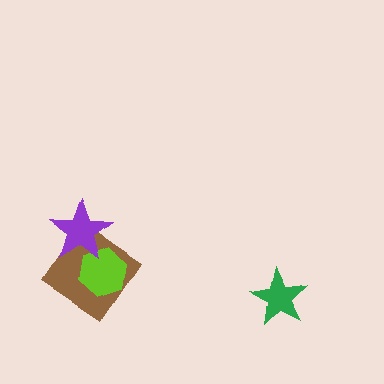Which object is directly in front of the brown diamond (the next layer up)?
The lime hexagon is directly in front of the brown diamond.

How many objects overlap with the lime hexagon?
2 objects overlap with the lime hexagon.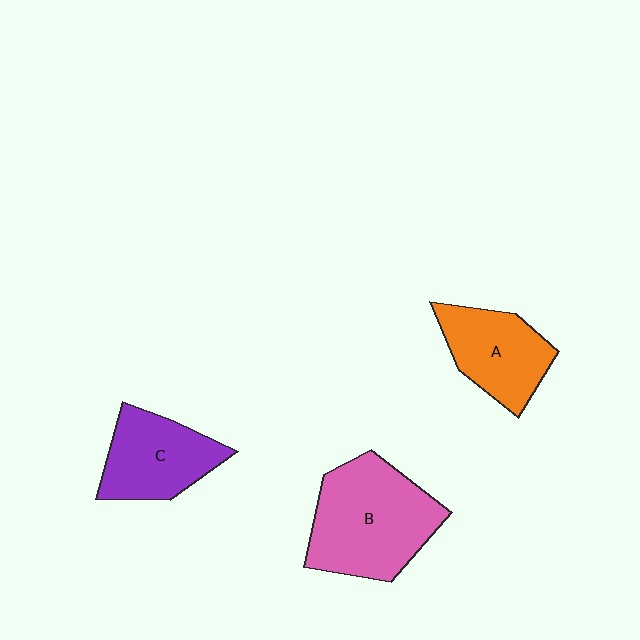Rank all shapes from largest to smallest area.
From largest to smallest: B (pink), C (purple), A (orange).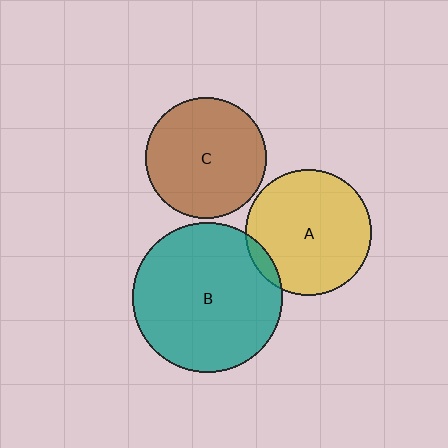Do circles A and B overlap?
Yes.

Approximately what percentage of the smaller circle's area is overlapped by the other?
Approximately 5%.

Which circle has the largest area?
Circle B (teal).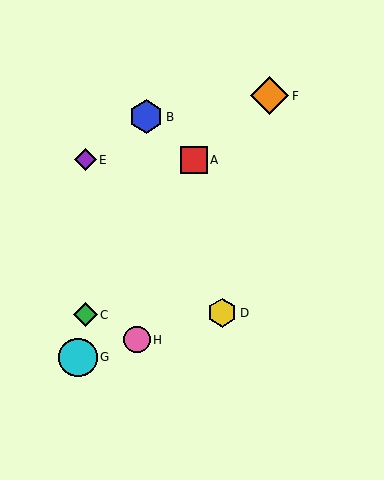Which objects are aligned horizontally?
Objects A, E are aligned horizontally.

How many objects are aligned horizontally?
2 objects (A, E) are aligned horizontally.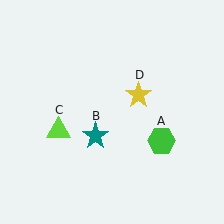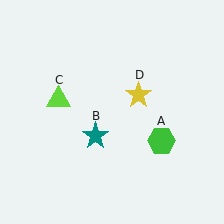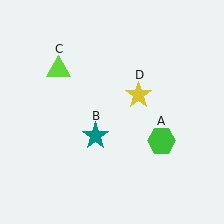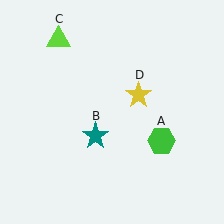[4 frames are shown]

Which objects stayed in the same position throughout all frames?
Green hexagon (object A) and teal star (object B) and yellow star (object D) remained stationary.